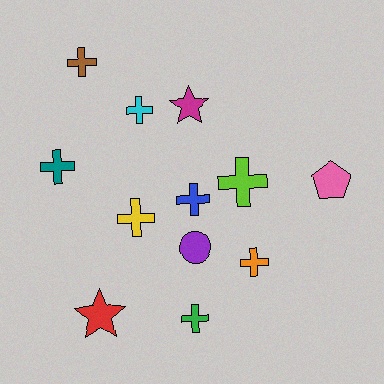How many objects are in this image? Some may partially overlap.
There are 12 objects.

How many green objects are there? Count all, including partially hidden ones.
There is 1 green object.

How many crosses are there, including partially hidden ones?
There are 8 crosses.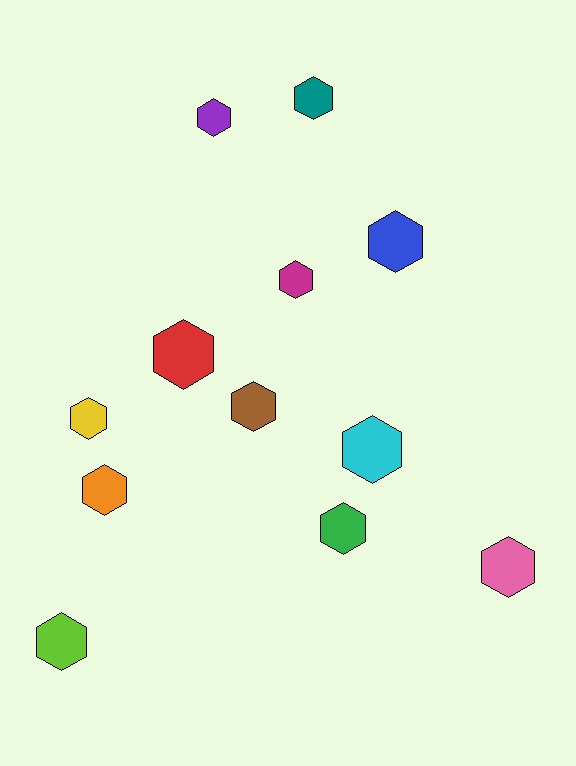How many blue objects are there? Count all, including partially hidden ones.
There is 1 blue object.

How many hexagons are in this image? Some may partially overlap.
There are 12 hexagons.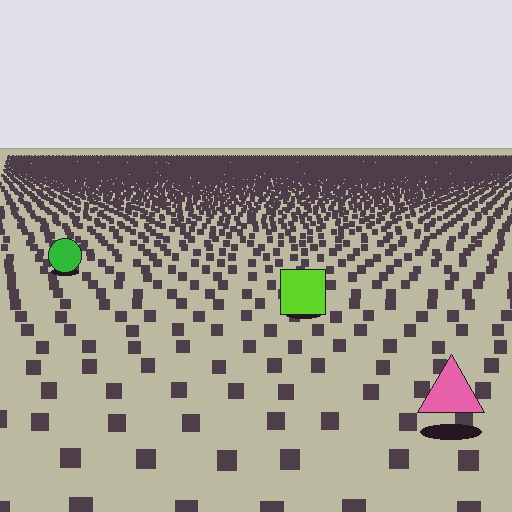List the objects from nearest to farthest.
From nearest to farthest: the pink triangle, the lime square, the green circle.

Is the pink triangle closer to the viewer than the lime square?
Yes. The pink triangle is closer — you can tell from the texture gradient: the ground texture is coarser near it.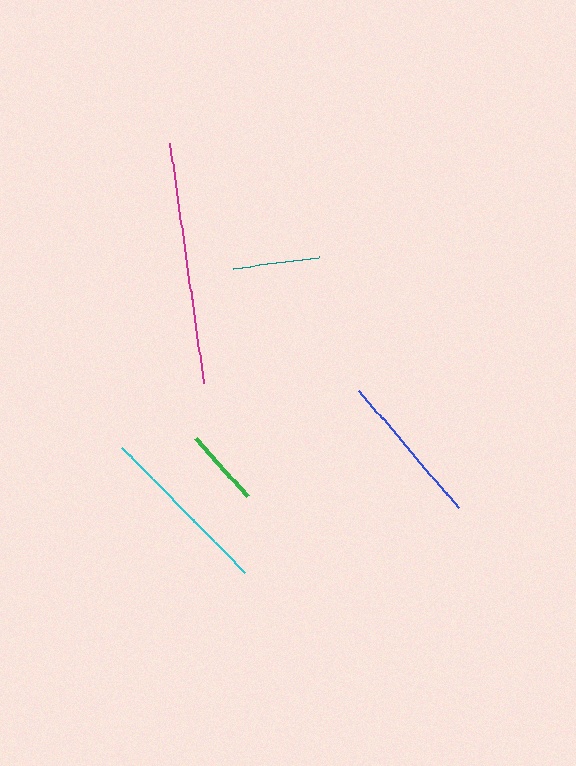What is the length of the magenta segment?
The magenta segment is approximately 242 pixels long.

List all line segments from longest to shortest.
From longest to shortest: magenta, cyan, blue, teal, green.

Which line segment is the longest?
The magenta line is the longest at approximately 242 pixels.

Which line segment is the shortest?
The green line is the shortest at approximately 77 pixels.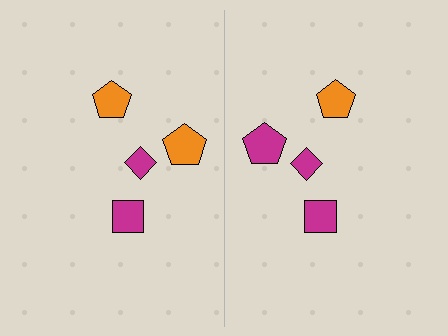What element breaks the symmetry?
The magenta pentagon on the right side breaks the symmetry — its mirror counterpart is orange.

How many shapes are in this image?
There are 8 shapes in this image.